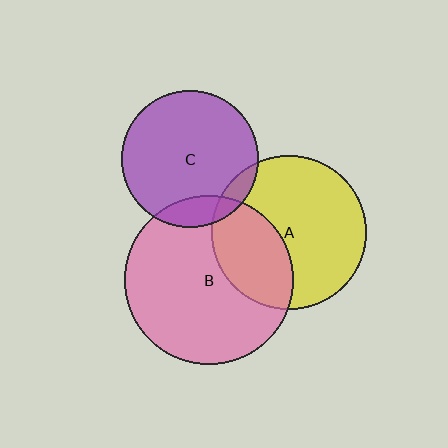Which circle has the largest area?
Circle B (pink).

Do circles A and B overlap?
Yes.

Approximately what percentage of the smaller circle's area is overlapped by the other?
Approximately 35%.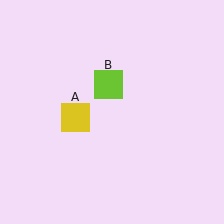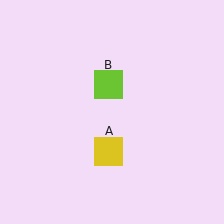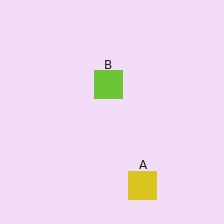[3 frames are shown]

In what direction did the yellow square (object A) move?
The yellow square (object A) moved down and to the right.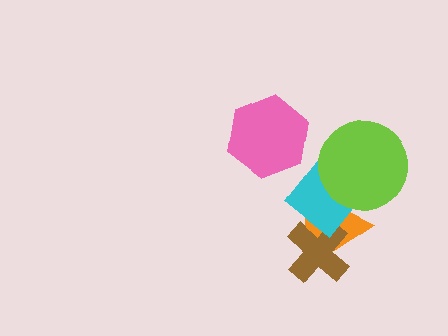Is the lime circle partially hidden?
No, no other shape covers it.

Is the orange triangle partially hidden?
Yes, it is partially covered by another shape.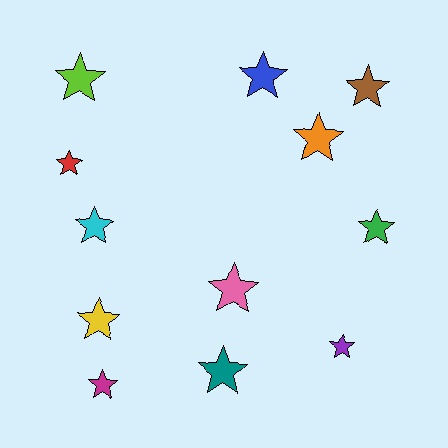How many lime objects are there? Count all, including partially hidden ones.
There is 1 lime object.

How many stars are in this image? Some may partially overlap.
There are 12 stars.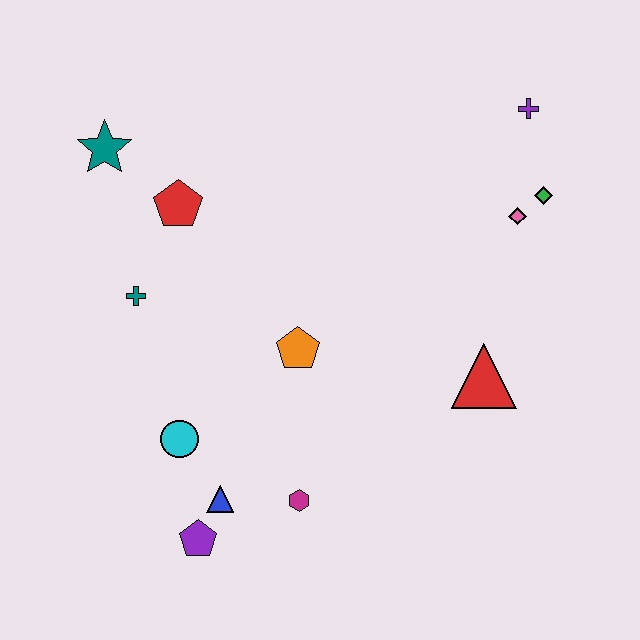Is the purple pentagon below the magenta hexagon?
Yes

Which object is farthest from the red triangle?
The teal star is farthest from the red triangle.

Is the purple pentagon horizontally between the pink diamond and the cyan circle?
Yes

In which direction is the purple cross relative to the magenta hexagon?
The purple cross is above the magenta hexagon.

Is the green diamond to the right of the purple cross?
Yes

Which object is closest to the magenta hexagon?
The blue triangle is closest to the magenta hexagon.